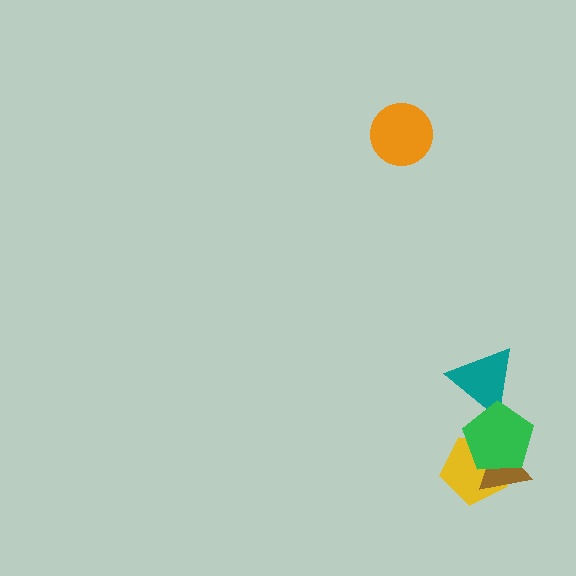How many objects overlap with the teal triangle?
1 object overlaps with the teal triangle.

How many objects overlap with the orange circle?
0 objects overlap with the orange circle.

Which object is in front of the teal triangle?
The green pentagon is in front of the teal triangle.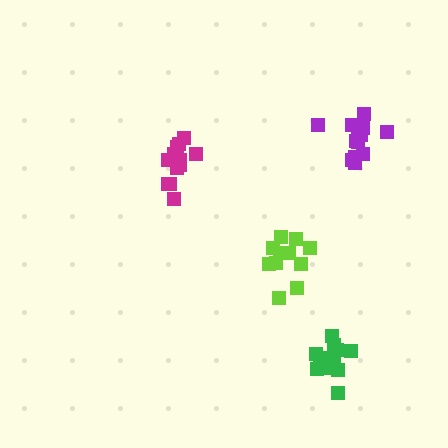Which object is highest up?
The purple cluster is topmost.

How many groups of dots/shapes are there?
There are 4 groups.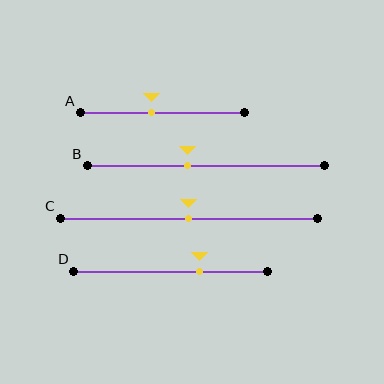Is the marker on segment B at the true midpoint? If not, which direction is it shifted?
No, the marker on segment B is shifted to the left by about 8% of the segment length.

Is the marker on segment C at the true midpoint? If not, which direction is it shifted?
Yes, the marker on segment C is at the true midpoint.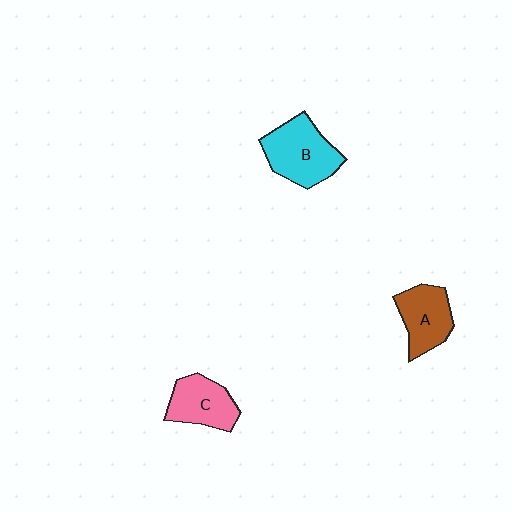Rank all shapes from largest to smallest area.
From largest to smallest: B (cyan), A (brown), C (pink).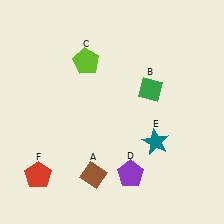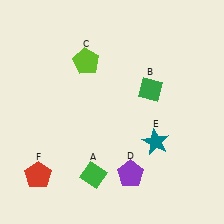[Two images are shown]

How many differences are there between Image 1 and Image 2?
There is 1 difference between the two images.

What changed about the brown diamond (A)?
In Image 1, A is brown. In Image 2, it changed to green.